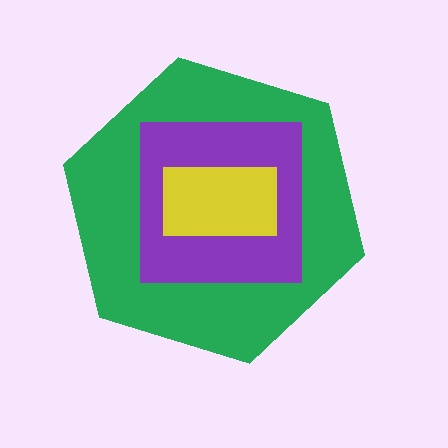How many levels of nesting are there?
3.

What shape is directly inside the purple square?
The yellow rectangle.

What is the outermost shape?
The green hexagon.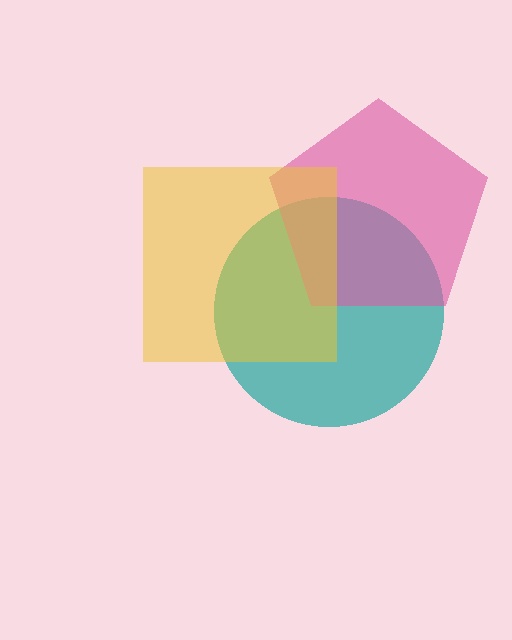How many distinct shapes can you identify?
There are 3 distinct shapes: a teal circle, a pink pentagon, a yellow square.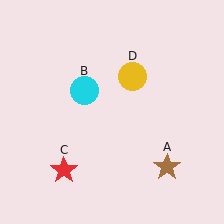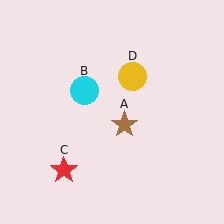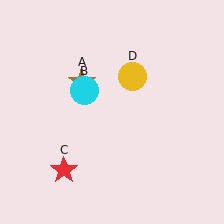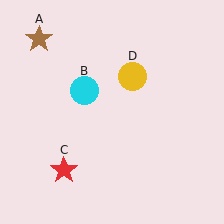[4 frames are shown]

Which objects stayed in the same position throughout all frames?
Cyan circle (object B) and red star (object C) and yellow circle (object D) remained stationary.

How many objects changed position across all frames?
1 object changed position: brown star (object A).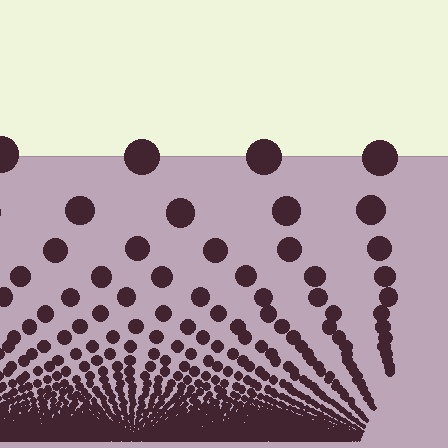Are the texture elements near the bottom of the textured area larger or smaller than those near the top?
Smaller. The gradient is inverted — elements near the bottom are smaller and denser.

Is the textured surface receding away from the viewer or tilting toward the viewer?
The surface appears to tilt toward the viewer. Texture elements get larger and sparser toward the top.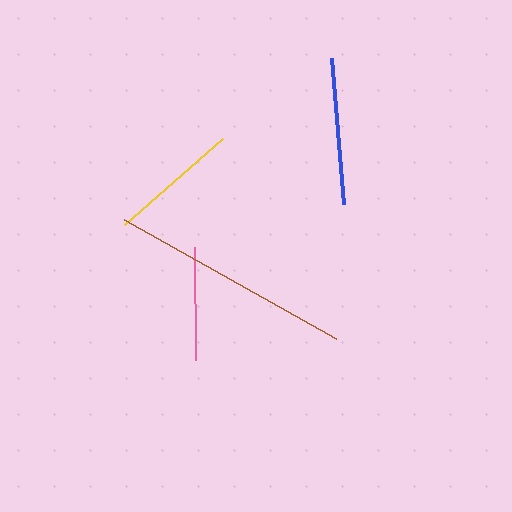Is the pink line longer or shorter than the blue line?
The blue line is longer than the pink line.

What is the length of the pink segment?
The pink segment is approximately 112 pixels long.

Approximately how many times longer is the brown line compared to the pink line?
The brown line is approximately 2.2 times the length of the pink line.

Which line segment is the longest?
The brown line is the longest at approximately 243 pixels.